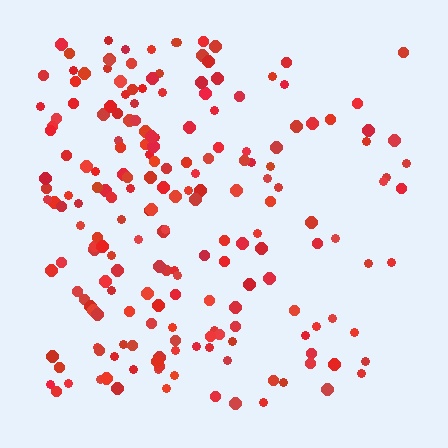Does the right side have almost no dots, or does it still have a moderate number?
Still a moderate number, just noticeably fewer than the left.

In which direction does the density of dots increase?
From right to left, with the left side densest.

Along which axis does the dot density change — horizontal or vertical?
Horizontal.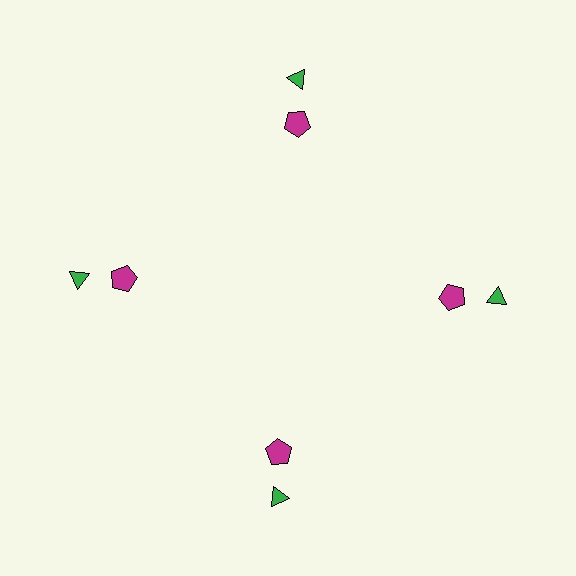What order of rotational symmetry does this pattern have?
This pattern has 4-fold rotational symmetry.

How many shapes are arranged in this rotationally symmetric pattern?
There are 8 shapes, arranged in 4 groups of 2.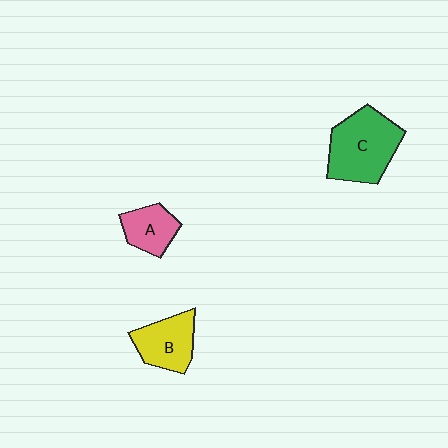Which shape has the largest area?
Shape C (green).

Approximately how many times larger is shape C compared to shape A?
Approximately 1.9 times.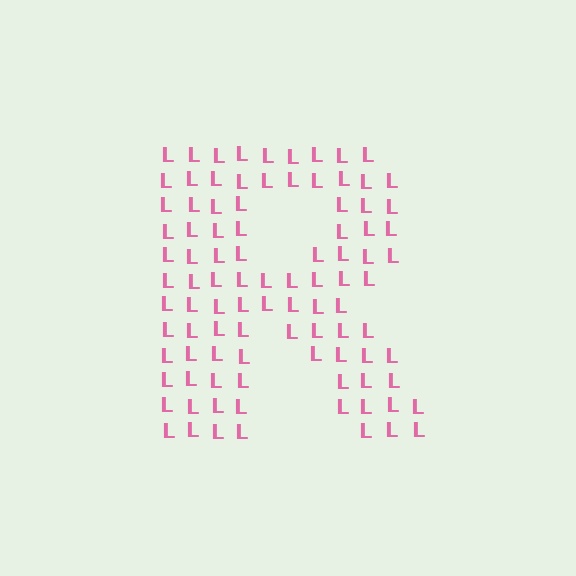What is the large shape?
The large shape is the letter R.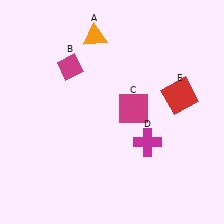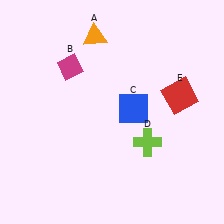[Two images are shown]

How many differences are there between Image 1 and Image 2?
There are 2 differences between the two images.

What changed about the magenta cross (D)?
In Image 1, D is magenta. In Image 2, it changed to lime.